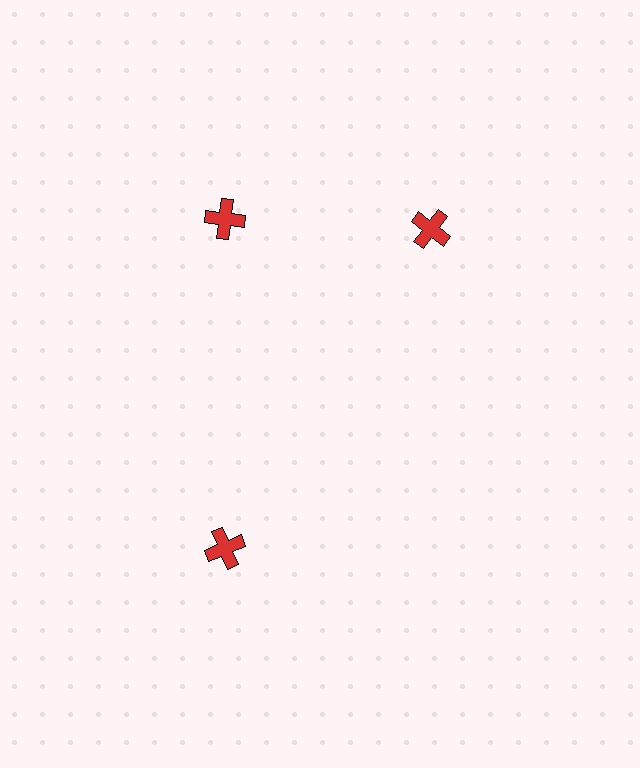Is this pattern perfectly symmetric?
No. The 3 red crosses are arranged in a ring, but one element near the 3 o'clock position is rotated out of alignment along the ring, breaking the 3-fold rotational symmetry.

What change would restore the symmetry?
The symmetry would be restored by rotating it back into even spacing with its neighbors so that all 3 crosses sit at equal angles and equal distance from the center.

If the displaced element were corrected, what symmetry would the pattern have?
It would have 3-fold rotational symmetry — the pattern would map onto itself every 120 degrees.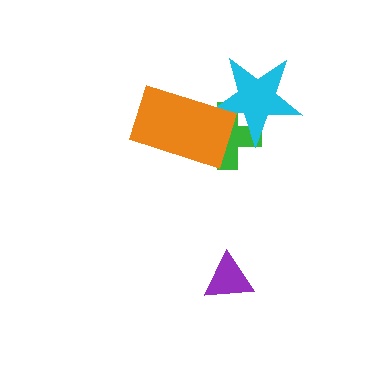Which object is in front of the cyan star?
The orange rectangle is in front of the cyan star.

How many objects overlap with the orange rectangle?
2 objects overlap with the orange rectangle.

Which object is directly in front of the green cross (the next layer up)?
The cyan star is directly in front of the green cross.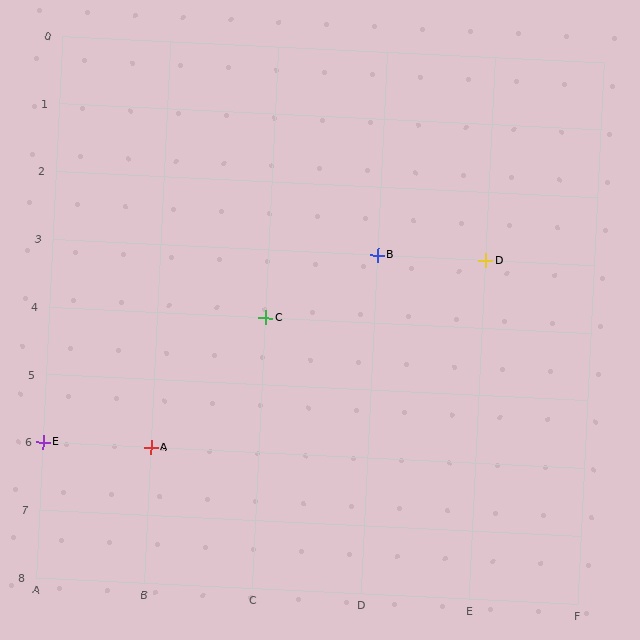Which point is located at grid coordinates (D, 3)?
Point B is at (D, 3).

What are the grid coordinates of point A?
Point A is at grid coordinates (B, 6).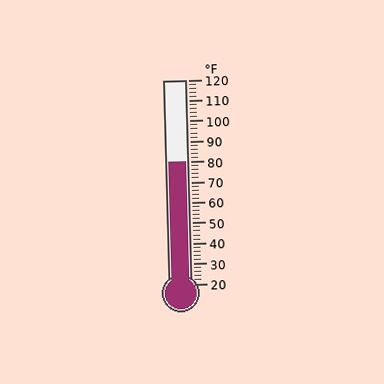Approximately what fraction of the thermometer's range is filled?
The thermometer is filled to approximately 60% of its range.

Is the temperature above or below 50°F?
The temperature is above 50°F.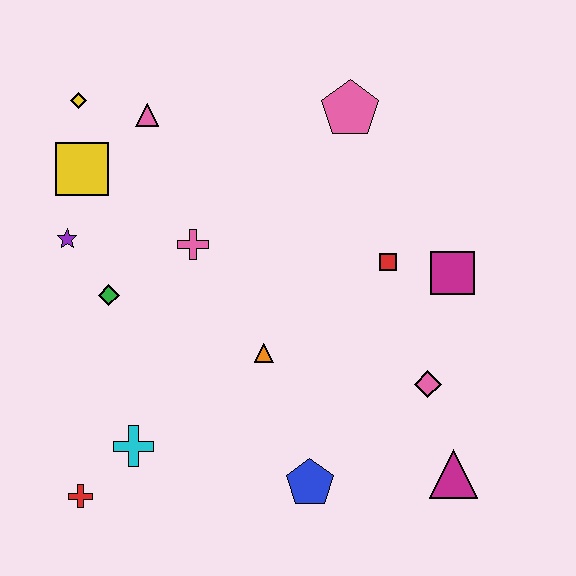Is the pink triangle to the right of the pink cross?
No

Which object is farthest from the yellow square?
The magenta triangle is farthest from the yellow square.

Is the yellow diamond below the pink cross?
No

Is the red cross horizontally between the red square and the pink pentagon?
No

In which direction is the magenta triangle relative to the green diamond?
The magenta triangle is to the right of the green diamond.